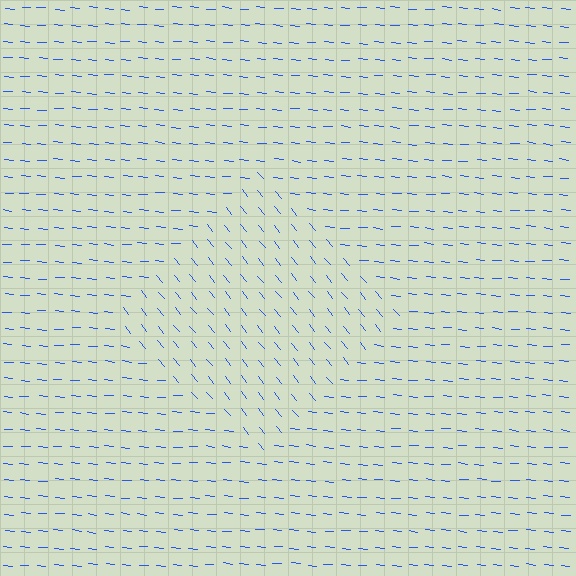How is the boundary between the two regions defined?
The boundary is defined purely by a change in line orientation (approximately 45 degrees difference). All lines are the same color and thickness.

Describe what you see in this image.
The image is filled with small blue line segments. A diamond region in the image has lines oriented differently from the surrounding lines, creating a visible texture boundary.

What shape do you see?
I see a diamond.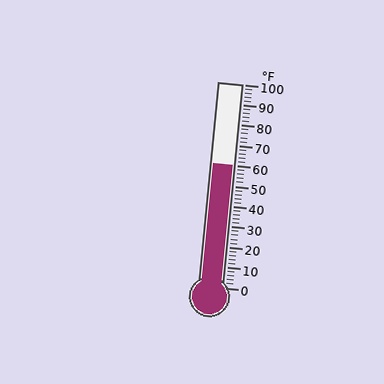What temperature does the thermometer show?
The thermometer shows approximately 60°F.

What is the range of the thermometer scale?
The thermometer scale ranges from 0°F to 100°F.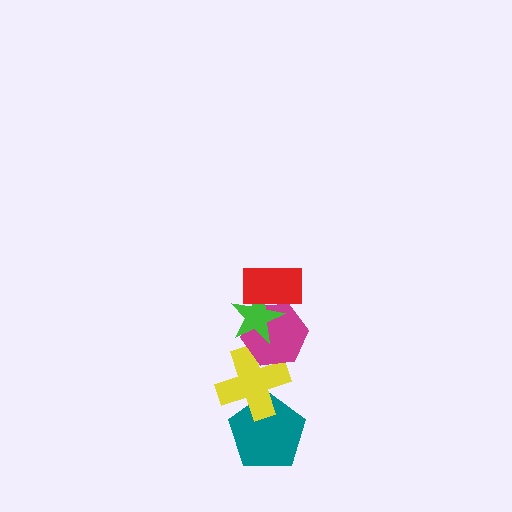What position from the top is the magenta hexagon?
The magenta hexagon is 3rd from the top.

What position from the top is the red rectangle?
The red rectangle is 1st from the top.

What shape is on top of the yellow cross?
The magenta hexagon is on top of the yellow cross.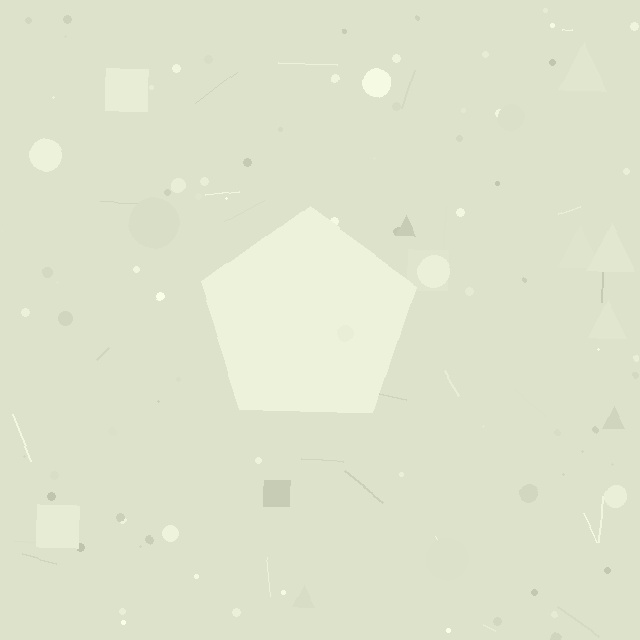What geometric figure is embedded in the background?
A pentagon is embedded in the background.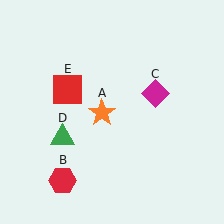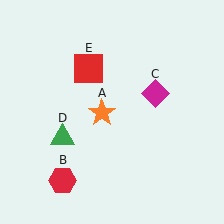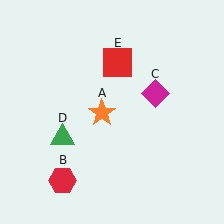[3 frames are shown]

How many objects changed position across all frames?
1 object changed position: red square (object E).